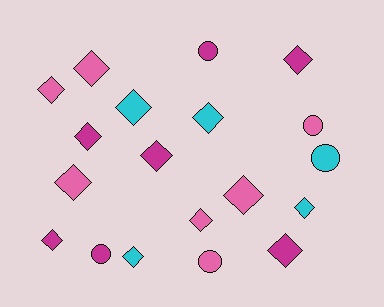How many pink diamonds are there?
There are 5 pink diamonds.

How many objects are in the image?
There are 19 objects.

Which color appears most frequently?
Magenta, with 7 objects.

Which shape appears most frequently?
Diamond, with 14 objects.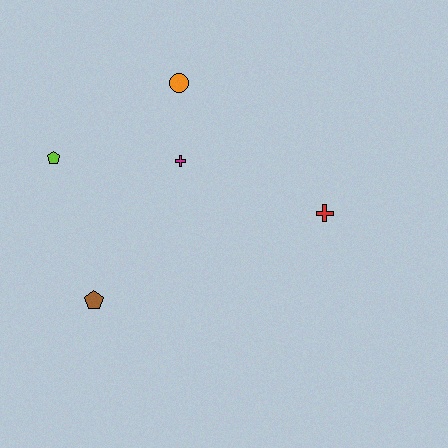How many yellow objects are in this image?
There are no yellow objects.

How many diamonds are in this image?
There are no diamonds.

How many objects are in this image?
There are 5 objects.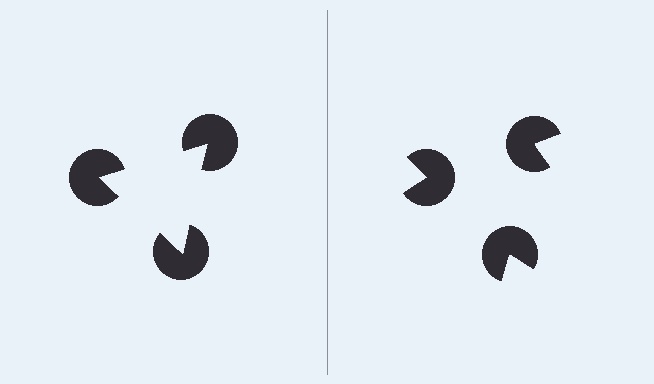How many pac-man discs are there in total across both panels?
6 — 3 on each side.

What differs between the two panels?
The pac-man discs are positioned identically on both sides; only the wedge orientations differ. On the left they align to a triangle; on the right they are misaligned.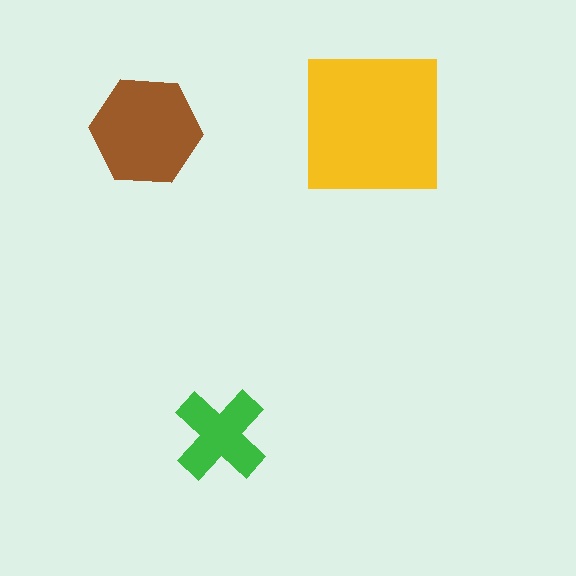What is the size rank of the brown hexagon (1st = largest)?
2nd.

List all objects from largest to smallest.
The yellow square, the brown hexagon, the green cross.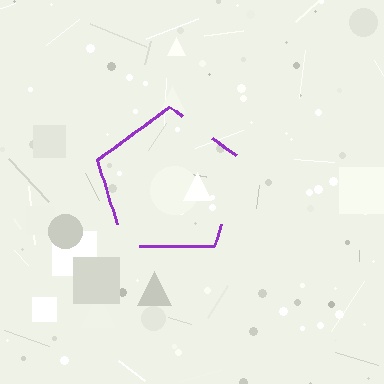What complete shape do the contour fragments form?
The contour fragments form a pentagon.